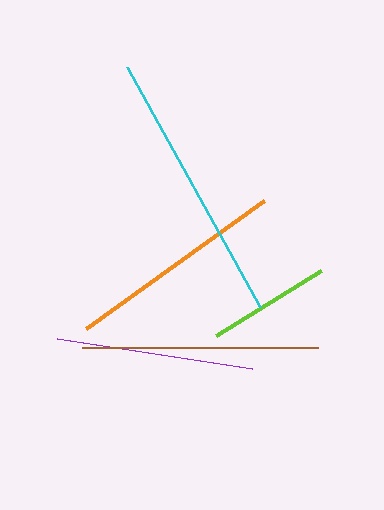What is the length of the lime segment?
The lime segment is approximately 123 pixels long.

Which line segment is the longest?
The cyan line is the longest at approximately 274 pixels.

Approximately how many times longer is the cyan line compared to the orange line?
The cyan line is approximately 1.2 times the length of the orange line.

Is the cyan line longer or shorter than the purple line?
The cyan line is longer than the purple line.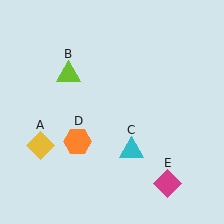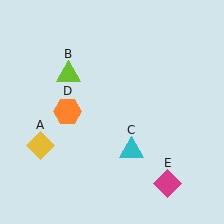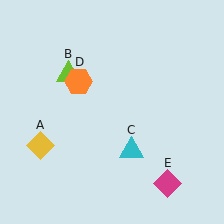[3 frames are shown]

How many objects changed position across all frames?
1 object changed position: orange hexagon (object D).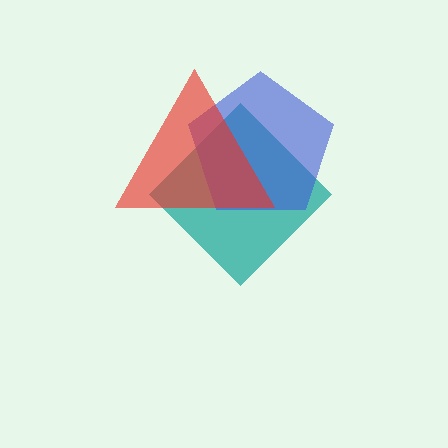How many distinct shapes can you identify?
There are 3 distinct shapes: a teal diamond, a blue pentagon, a red triangle.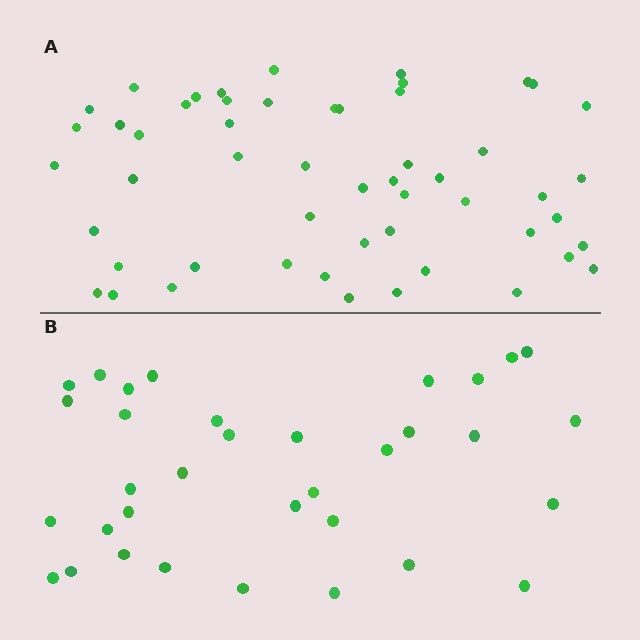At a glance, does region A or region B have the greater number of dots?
Region A (the top region) has more dots.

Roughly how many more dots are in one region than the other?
Region A has approximately 20 more dots than region B.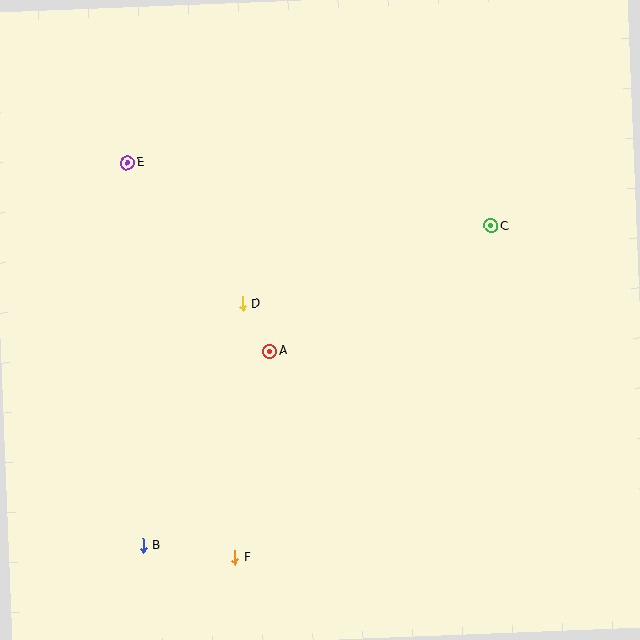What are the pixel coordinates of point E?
Point E is at (127, 163).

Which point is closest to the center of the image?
Point A at (270, 351) is closest to the center.